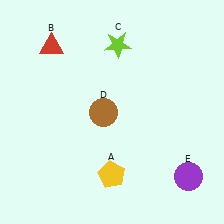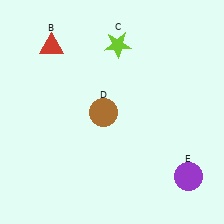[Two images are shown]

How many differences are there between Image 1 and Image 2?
There is 1 difference between the two images.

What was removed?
The yellow pentagon (A) was removed in Image 2.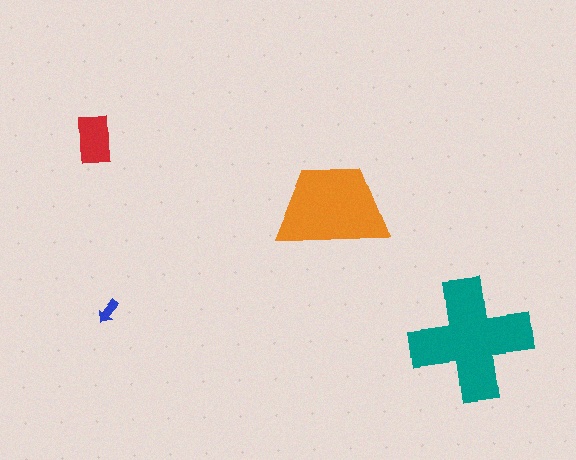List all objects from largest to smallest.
The teal cross, the orange trapezoid, the red rectangle, the blue arrow.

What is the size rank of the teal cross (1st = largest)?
1st.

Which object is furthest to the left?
The red rectangle is leftmost.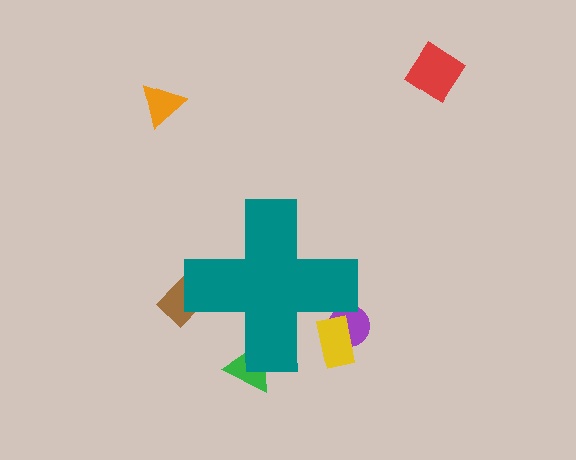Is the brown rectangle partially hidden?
Yes, the brown rectangle is partially hidden behind the teal cross.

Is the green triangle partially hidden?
Yes, the green triangle is partially hidden behind the teal cross.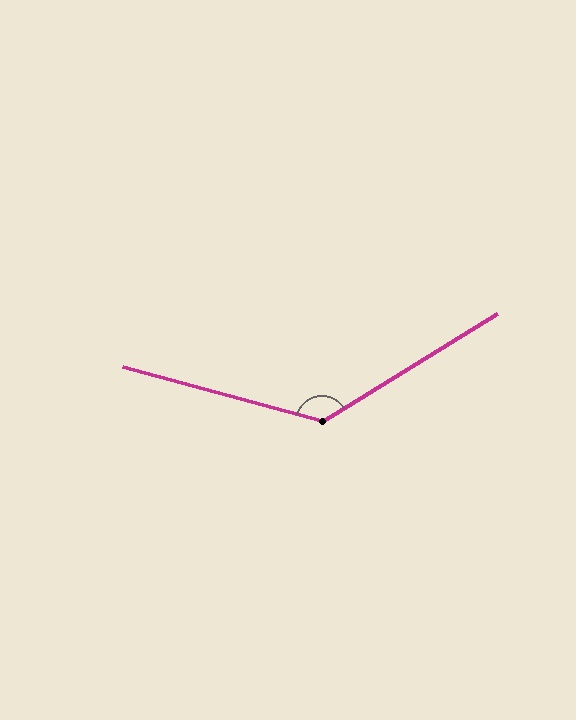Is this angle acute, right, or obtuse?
It is obtuse.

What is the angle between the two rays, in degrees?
Approximately 133 degrees.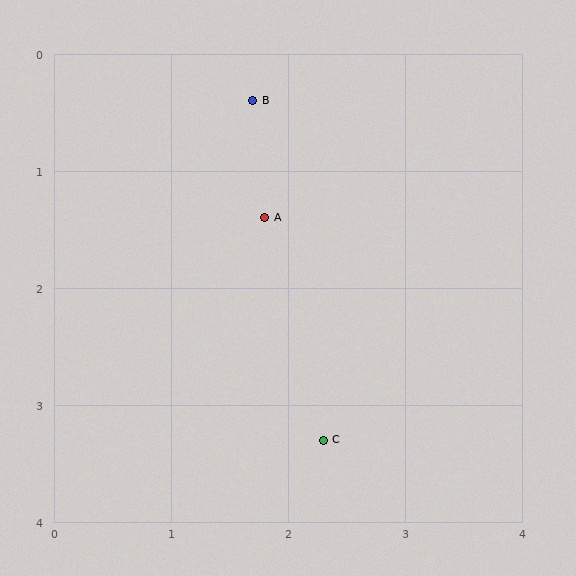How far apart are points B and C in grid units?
Points B and C are about 3.0 grid units apart.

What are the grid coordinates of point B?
Point B is at approximately (1.7, 0.4).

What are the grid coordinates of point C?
Point C is at approximately (2.3, 3.3).